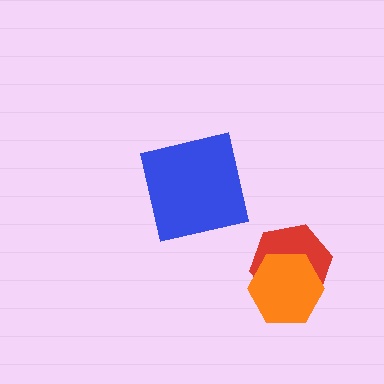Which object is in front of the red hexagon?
The orange hexagon is in front of the red hexagon.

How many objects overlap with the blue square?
0 objects overlap with the blue square.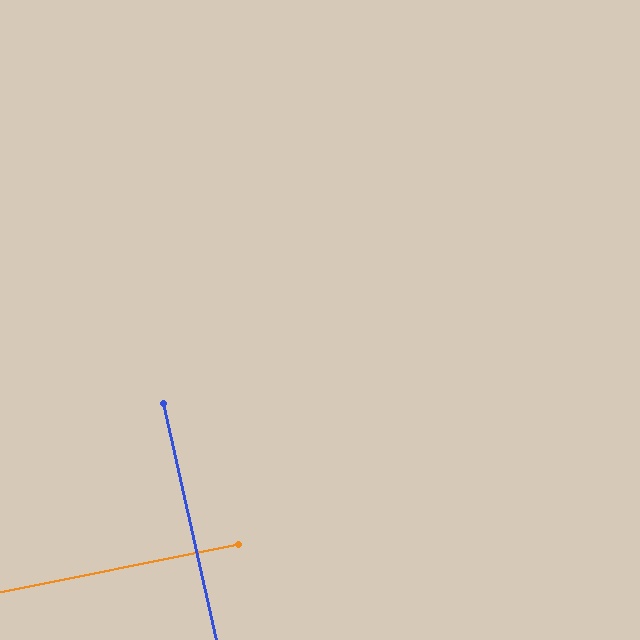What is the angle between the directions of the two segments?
Approximately 89 degrees.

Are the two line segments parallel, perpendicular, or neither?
Perpendicular — they meet at approximately 89°.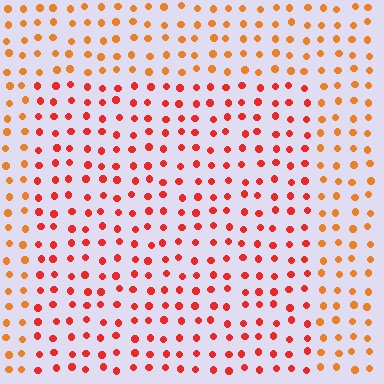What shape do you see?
I see a rectangle.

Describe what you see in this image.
The image is filled with small orange elements in a uniform arrangement. A rectangle-shaped region is visible where the elements are tinted to a slightly different hue, forming a subtle color boundary.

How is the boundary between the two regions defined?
The boundary is defined purely by a slight shift in hue (about 27 degrees). Spacing, size, and orientation are identical on both sides.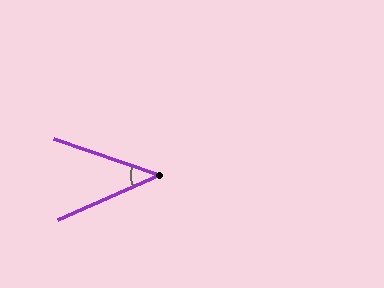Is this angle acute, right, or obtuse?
It is acute.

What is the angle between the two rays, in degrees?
Approximately 43 degrees.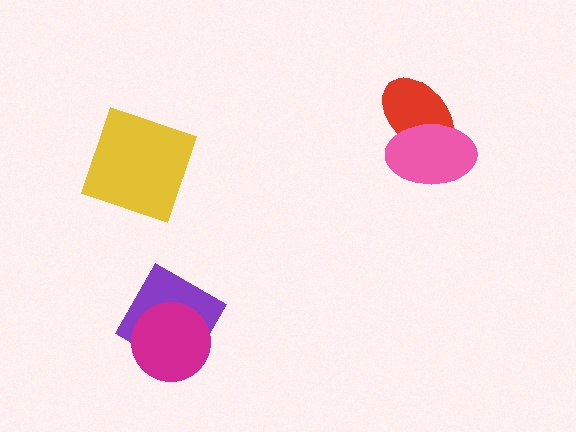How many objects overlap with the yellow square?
0 objects overlap with the yellow square.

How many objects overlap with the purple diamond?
1 object overlaps with the purple diamond.